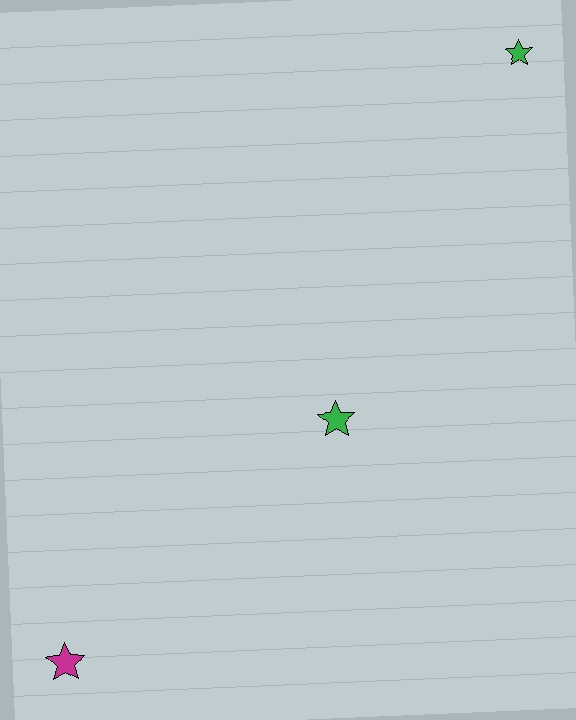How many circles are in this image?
There are no circles.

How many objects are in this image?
There are 3 objects.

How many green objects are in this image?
There are 2 green objects.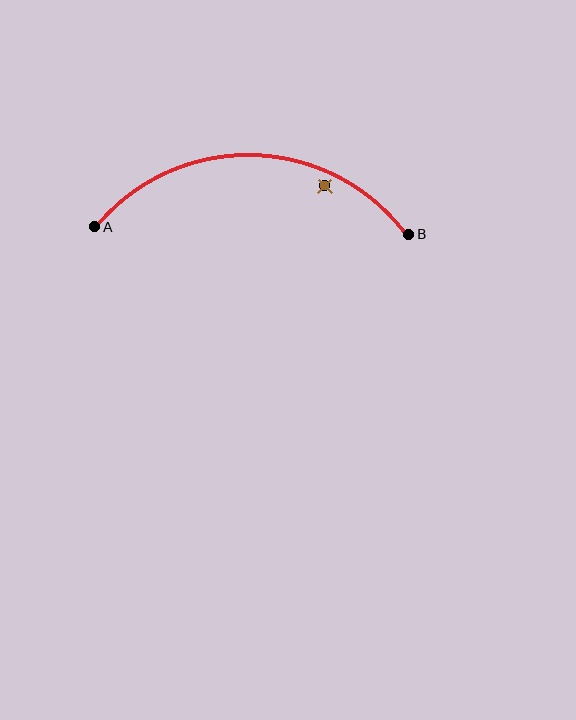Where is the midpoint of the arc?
The arc midpoint is the point on the curve farthest from the straight line joining A and B. It sits above that line.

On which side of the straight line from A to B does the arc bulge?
The arc bulges above the straight line connecting A and B.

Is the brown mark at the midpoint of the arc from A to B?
No — the brown mark does not lie on the arc at all. It sits slightly inside the curve.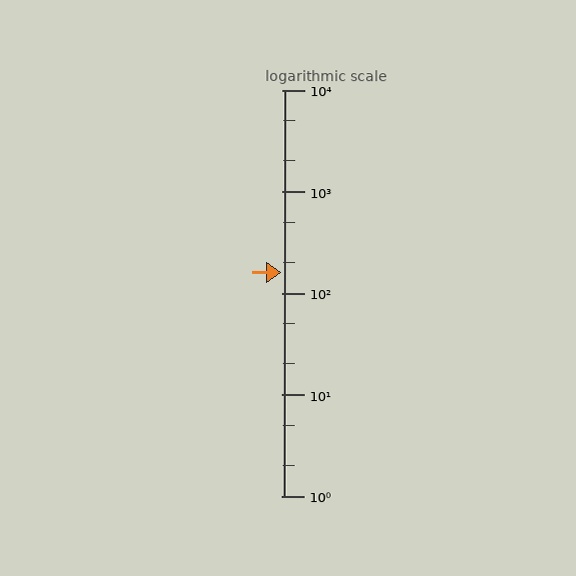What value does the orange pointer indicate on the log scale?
The pointer indicates approximately 160.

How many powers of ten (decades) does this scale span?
The scale spans 4 decades, from 1 to 10000.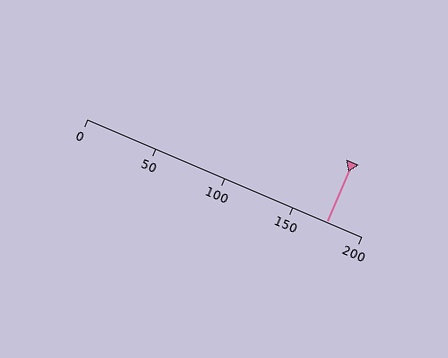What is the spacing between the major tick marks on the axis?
The major ticks are spaced 50 apart.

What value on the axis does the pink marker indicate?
The marker indicates approximately 175.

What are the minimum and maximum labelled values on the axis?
The axis runs from 0 to 200.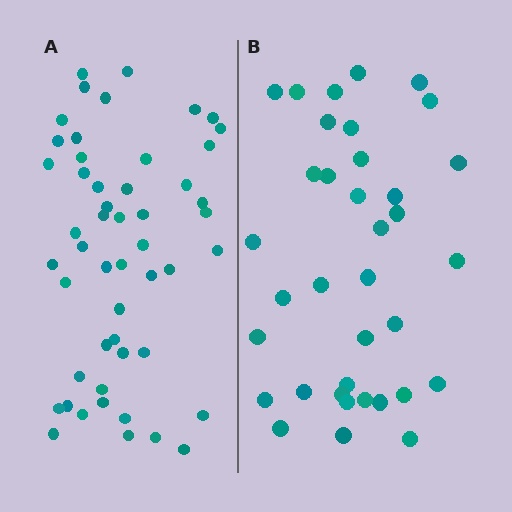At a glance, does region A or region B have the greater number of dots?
Region A (the left region) has more dots.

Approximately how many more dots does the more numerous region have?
Region A has approximately 15 more dots than region B.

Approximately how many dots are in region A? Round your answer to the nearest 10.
About 50 dots. (The exact count is 51, which rounds to 50.)